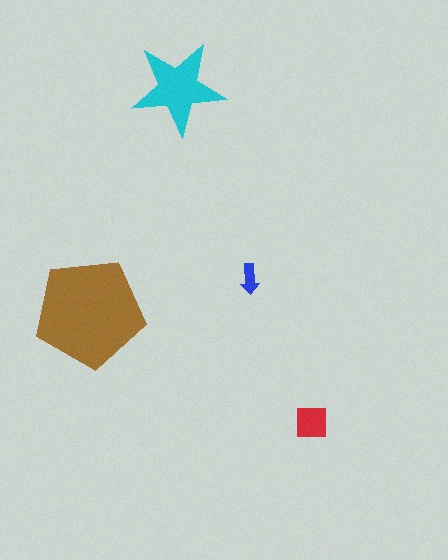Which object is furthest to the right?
The red square is rightmost.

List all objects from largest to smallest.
The brown pentagon, the cyan star, the red square, the blue arrow.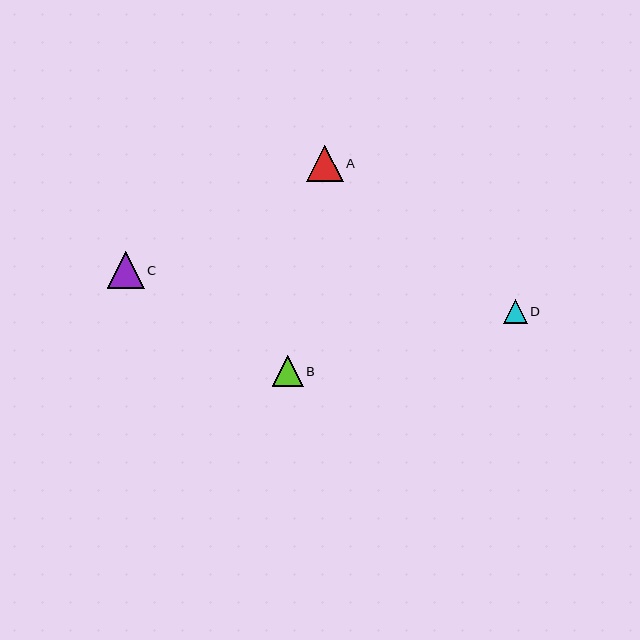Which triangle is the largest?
Triangle C is the largest with a size of approximately 37 pixels.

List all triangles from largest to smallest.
From largest to smallest: C, A, B, D.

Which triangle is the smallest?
Triangle D is the smallest with a size of approximately 24 pixels.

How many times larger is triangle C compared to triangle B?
Triangle C is approximately 1.2 times the size of triangle B.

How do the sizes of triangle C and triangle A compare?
Triangle C and triangle A are approximately the same size.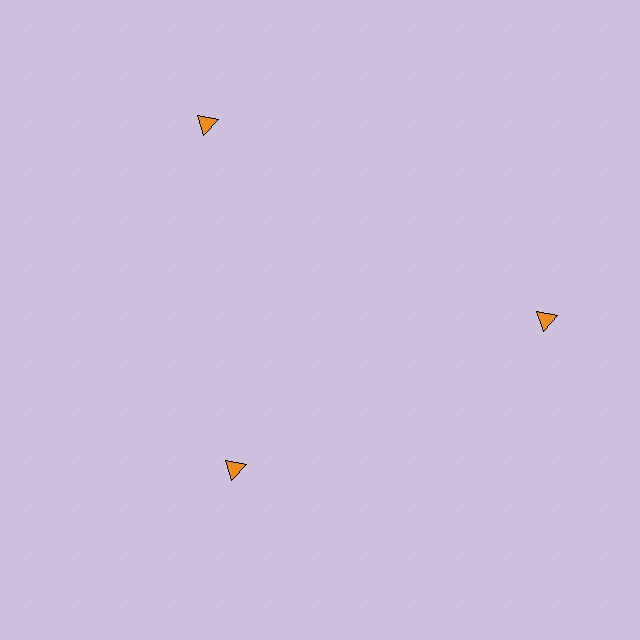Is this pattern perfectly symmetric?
No. The 3 orange triangles are arranged in a ring, but one element near the 7 o'clock position is pulled inward toward the center, breaking the 3-fold rotational symmetry.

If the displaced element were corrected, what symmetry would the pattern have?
It would have 3-fold rotational symmetry — the pattern would map onto itself every 120 degrees.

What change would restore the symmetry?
The symmetry would be restored by moving it outward, back onto the ring so that all 3 triangles sit at equal angles and equal distance from the center.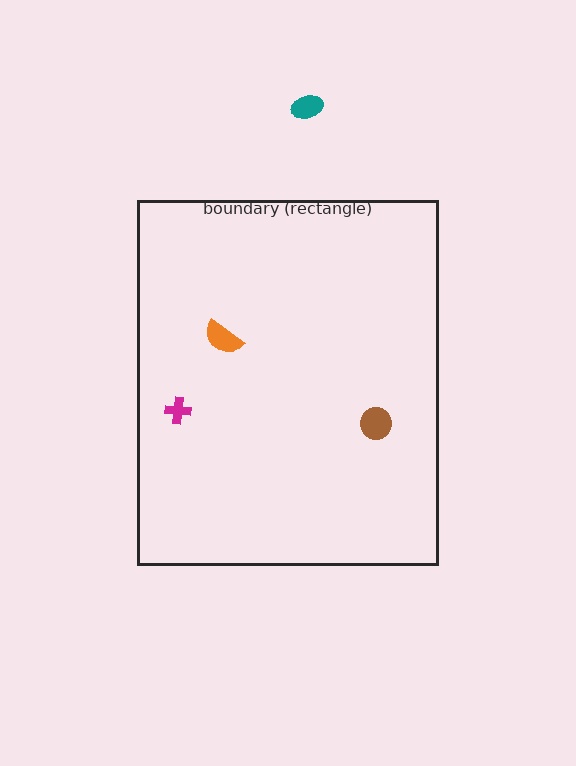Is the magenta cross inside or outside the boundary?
Inside.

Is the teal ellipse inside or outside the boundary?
Outside.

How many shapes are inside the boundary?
3 inside, 1 outside.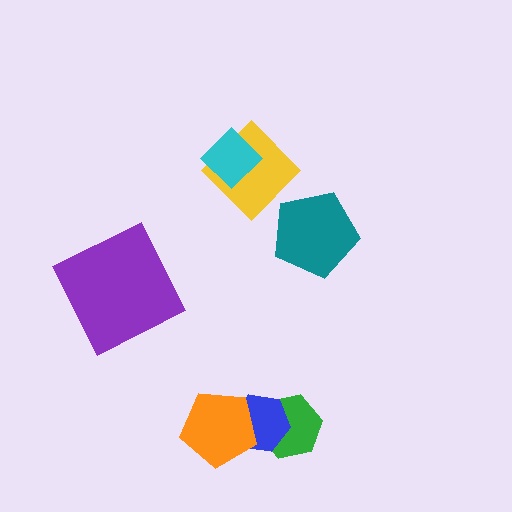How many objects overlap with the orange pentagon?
1 object overlaps with the orange pentagon.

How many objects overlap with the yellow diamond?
1 object overlaps with the yellow diamond.